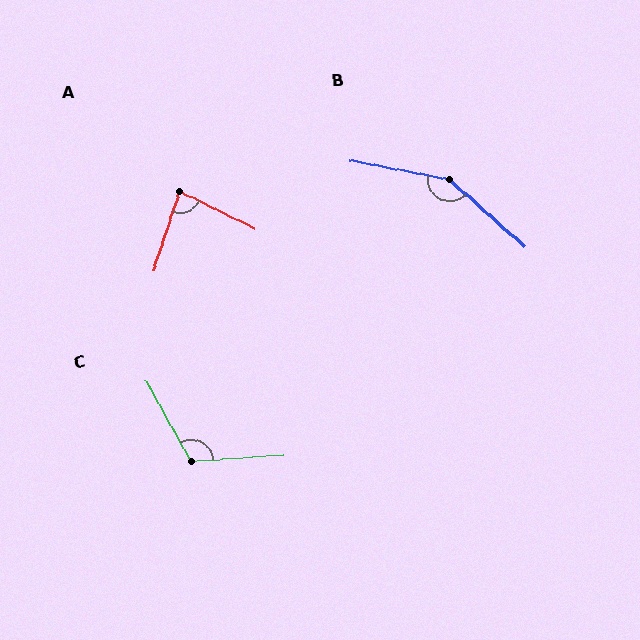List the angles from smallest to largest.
A (82°), C (115°), B (149°).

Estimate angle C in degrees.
Approximately 115 degrees.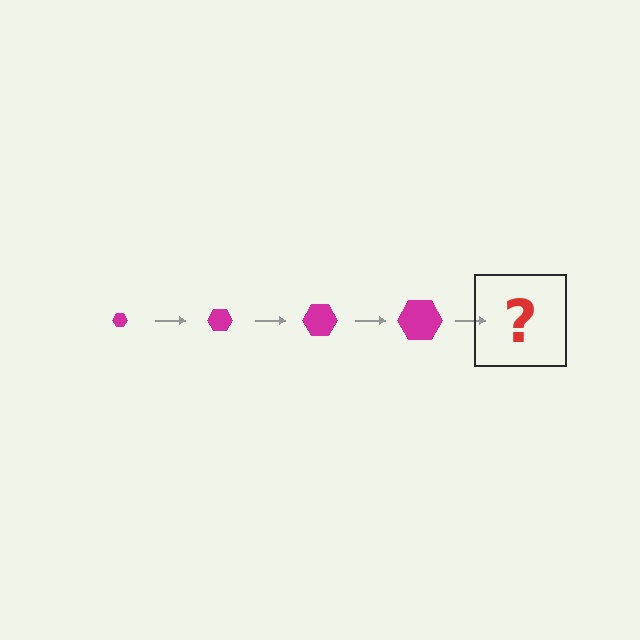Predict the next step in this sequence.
The next step is a magenta hexagon, larger than the previous one.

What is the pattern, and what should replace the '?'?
The pattern is that the hexagon gets progressively larger each step. The '?' should be a magenta hexagon, larger than the previous one.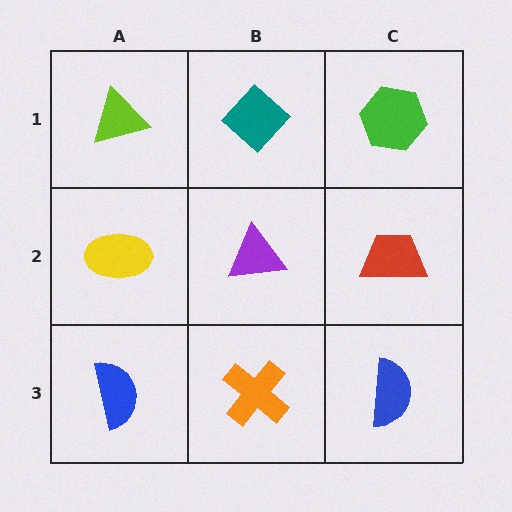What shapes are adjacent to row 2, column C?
A green hexagon (row 1, column C), a blue semicircle (row 3, column C), a purple triangle (row 2, column B).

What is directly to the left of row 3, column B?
A blue semicircle.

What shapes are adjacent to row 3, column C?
A red trapezoid (row 2, column C), an orange cross (row 3, column B).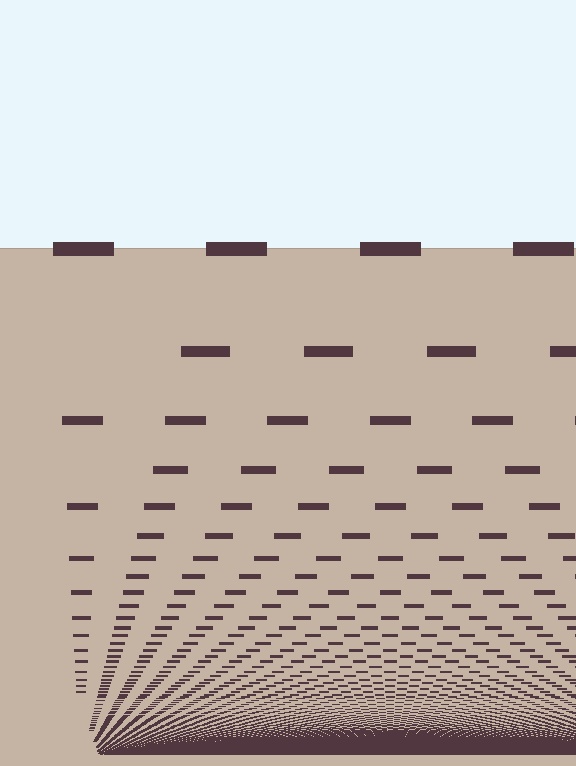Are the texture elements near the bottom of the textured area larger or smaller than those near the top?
Smaller. The gradient is inverted — elements near the bottom are smaller and denser.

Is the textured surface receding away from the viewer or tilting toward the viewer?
The surface appears to tilt toward the viewer. Texture elements get larger and sparser toward the top.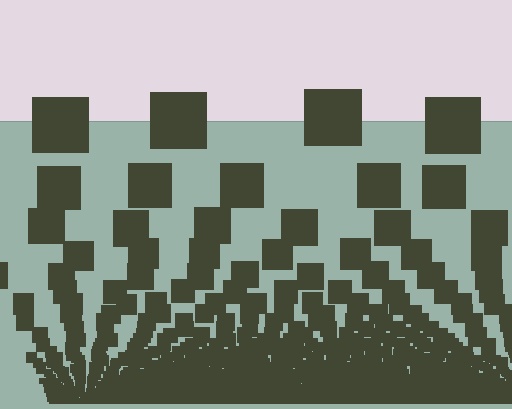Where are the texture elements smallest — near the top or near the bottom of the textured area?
Near the bottom.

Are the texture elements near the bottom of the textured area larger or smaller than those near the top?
Smaller. The gradient is inverted — elements near the bottom are smaller and denser.